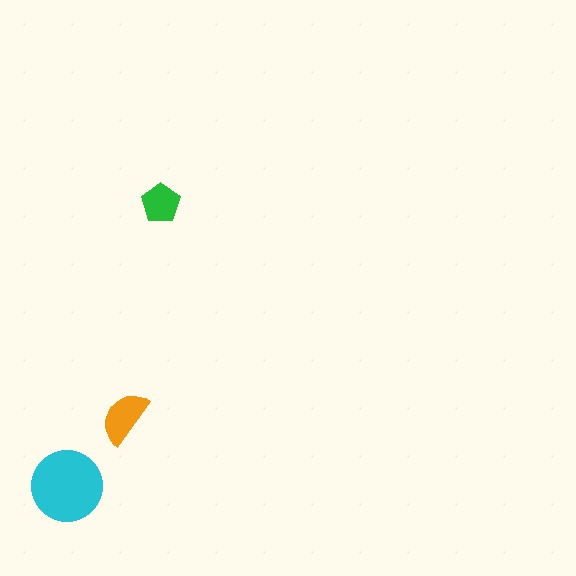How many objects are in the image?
There are 3 objects in the image.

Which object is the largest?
The cyan circle.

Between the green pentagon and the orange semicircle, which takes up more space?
The orange semicircle.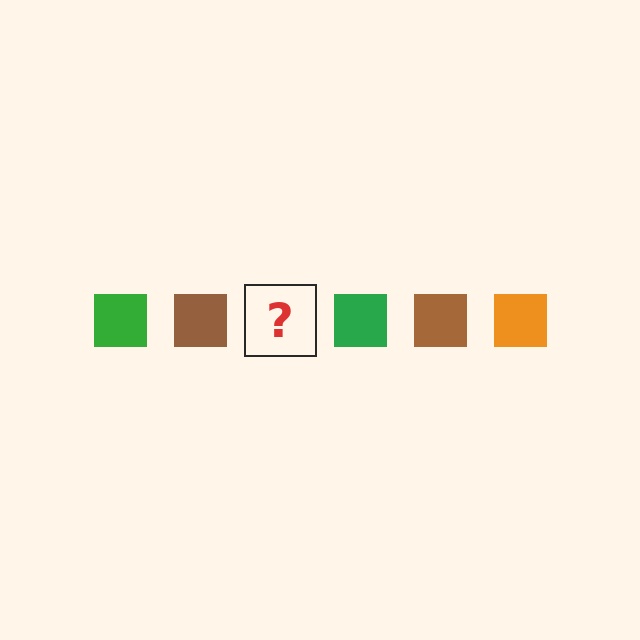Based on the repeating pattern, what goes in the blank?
The blank should be an orange square.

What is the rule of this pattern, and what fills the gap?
The rule is that the pattern cycles through green, brown, orange squares. The gap should be filled with an orange square.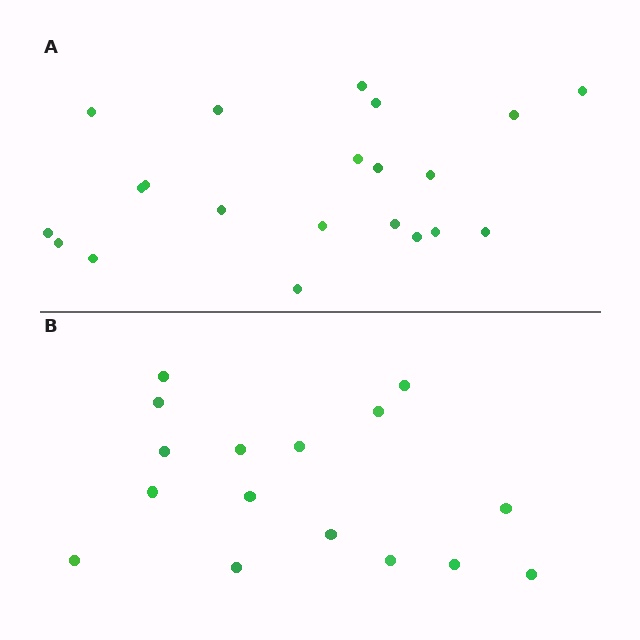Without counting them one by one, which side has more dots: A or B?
Region A (the top region) has more dots.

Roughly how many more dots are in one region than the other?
Region A has about 5 more dots than region B.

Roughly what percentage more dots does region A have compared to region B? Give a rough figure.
About 30% more.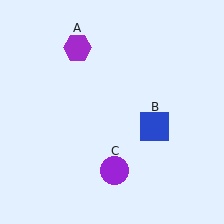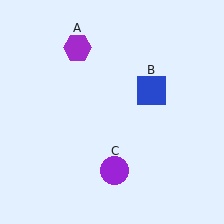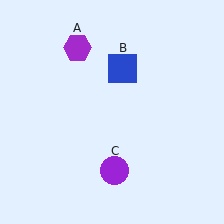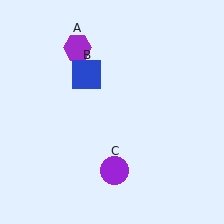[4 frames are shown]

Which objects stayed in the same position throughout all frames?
Purple hexagon (object A) and purple circle (object C) remained stationary.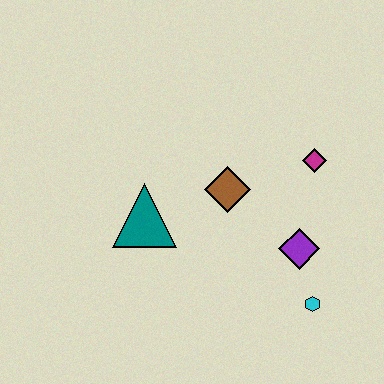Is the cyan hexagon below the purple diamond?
Yes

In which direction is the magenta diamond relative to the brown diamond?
The magenta diamond is to the right of the brown diamond.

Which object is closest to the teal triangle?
The brown diamond is closest to the teal triangle.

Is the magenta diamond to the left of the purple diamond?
No